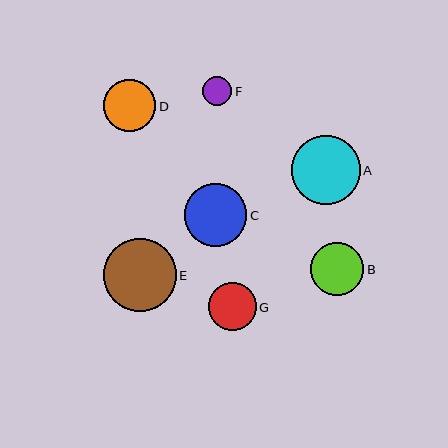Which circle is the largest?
Circle E is the largest with a size of approximately 73 pixels.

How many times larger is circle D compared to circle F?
Circle D is approximately 1.8 times the size of circle F.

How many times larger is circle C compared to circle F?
Circle C is approximately 2.1 times the size of circle F.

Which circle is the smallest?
Circle F is the smallest with a size of approximately 29 pixels.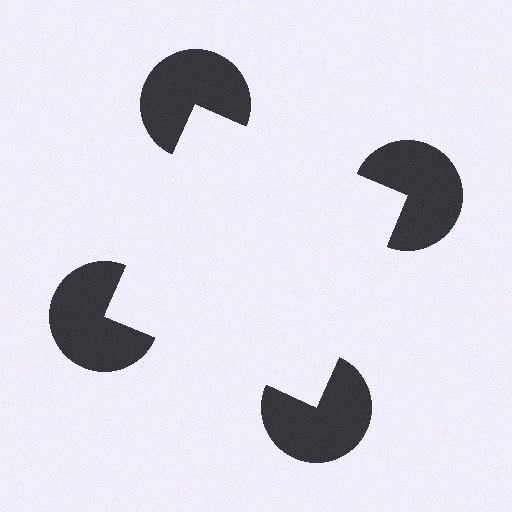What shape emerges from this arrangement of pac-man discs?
An illusory square — its edges are inferred from the aligned wedge cuts in the pac-man discs, not physically drawn.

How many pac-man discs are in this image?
There are 4 — one at each vertex of the illusory square.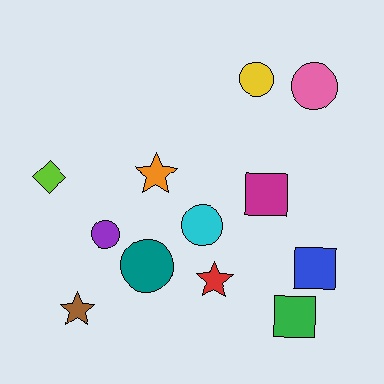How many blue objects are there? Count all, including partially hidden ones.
There is 1 blue object.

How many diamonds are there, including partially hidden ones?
There is 1 diamond.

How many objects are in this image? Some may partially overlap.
There are 12 objects.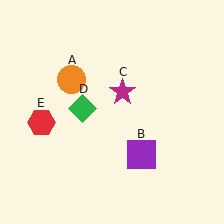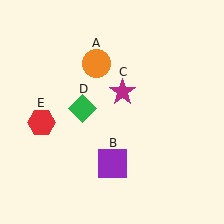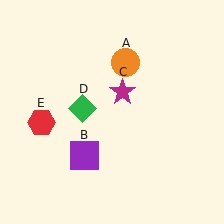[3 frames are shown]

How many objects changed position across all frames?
2 objects changed position: orange circle (object A), purple square (object B).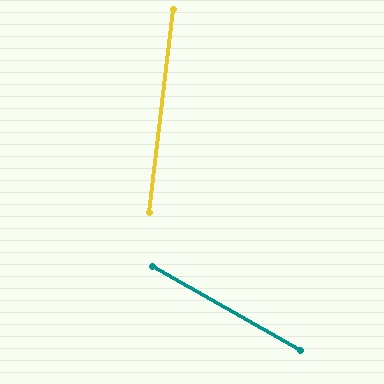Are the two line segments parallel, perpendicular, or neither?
Neither parallel nor perpendicular — they differ by about 67°.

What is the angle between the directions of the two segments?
Approximately 67 degrees.